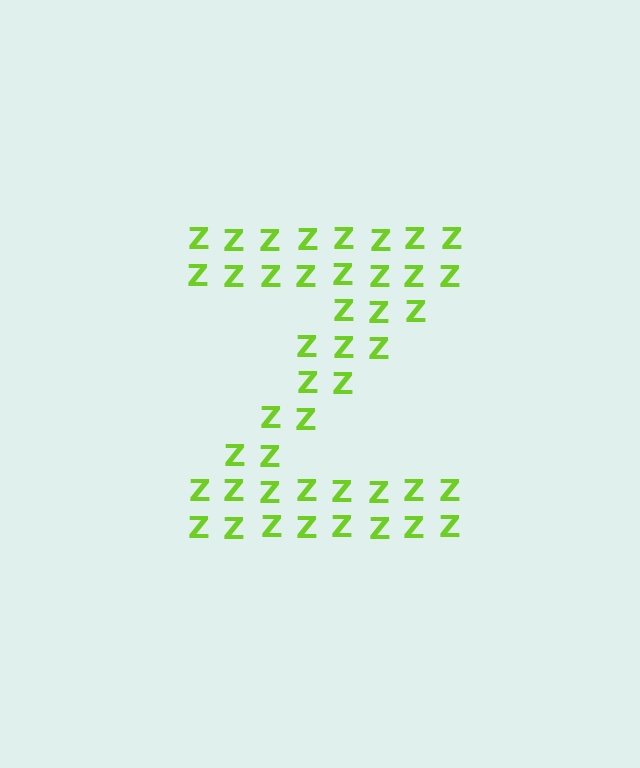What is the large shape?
The large shape is the letter Z.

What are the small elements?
The small elements are letter Z's.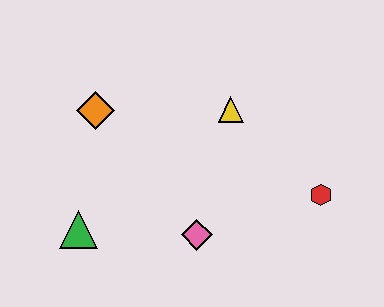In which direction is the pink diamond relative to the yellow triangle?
The pink diamond is below the yellow triangle.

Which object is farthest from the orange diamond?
The red hexagon is farthest from the orange diamond.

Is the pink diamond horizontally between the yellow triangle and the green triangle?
Yes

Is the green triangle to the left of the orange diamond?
Yes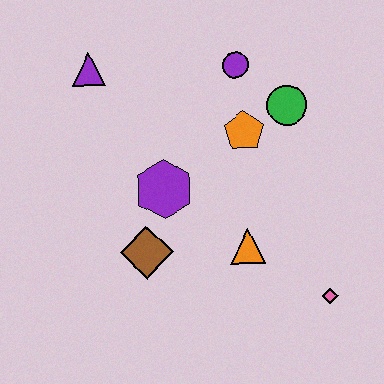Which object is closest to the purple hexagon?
The brown diamond is closest to the purple hexagon.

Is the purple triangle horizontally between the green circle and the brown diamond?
No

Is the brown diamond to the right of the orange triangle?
No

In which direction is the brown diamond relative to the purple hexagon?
The brown diamond is below the purple hexagon.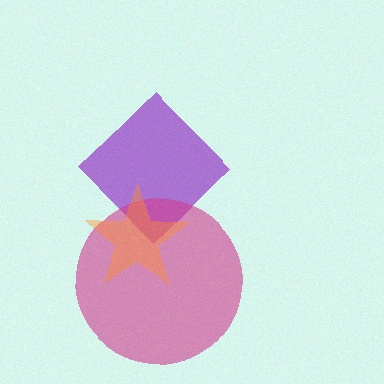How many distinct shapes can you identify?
There are 3 distinct shapes: a purple diamond, a magenta circle, an orange star.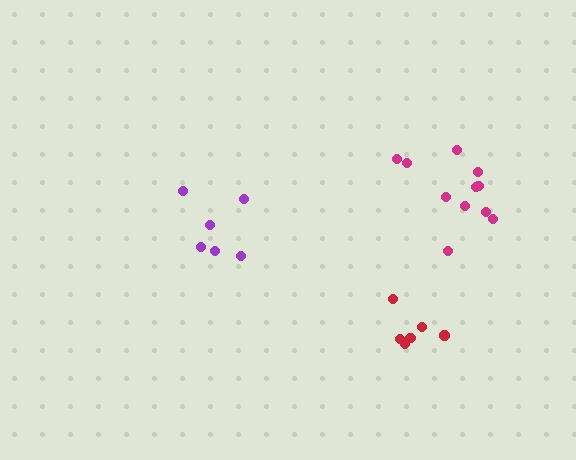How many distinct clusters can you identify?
There are 3 distinct clusters.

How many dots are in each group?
Group 1: 11 dots, Group 2: 6 dots, Group 3: 6 dots (23 total).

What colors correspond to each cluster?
The clusters are colored: magenta, red, purple.